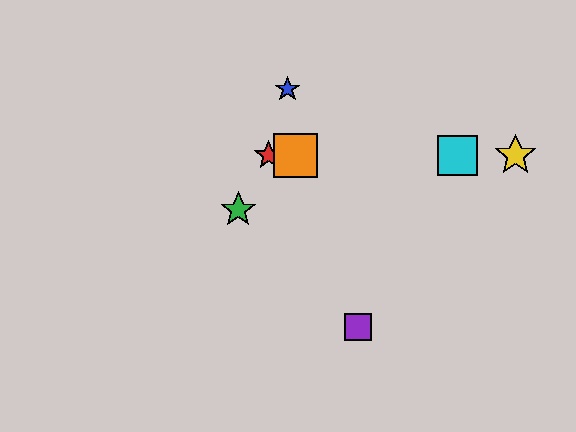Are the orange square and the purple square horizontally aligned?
No, the orange square is at y≈155 and the purple square is at y≈327.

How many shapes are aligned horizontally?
4 shapes (the red star, the yellow star, the orange square, the cyan square) are aligned horizontally.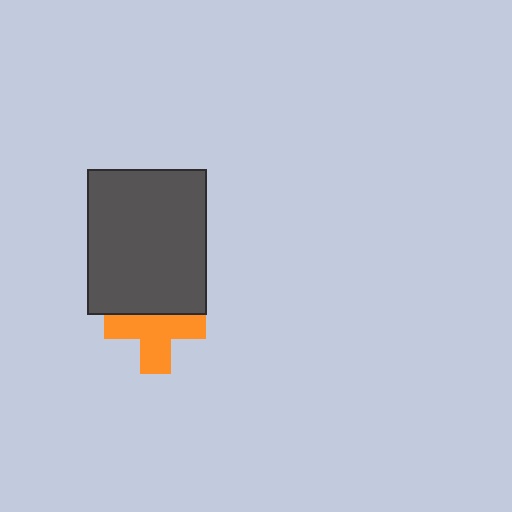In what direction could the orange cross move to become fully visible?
The orange cross could move down. That would shift it out from behind the dark gray rectangle entirely.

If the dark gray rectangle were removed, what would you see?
You would see the complete orange cross.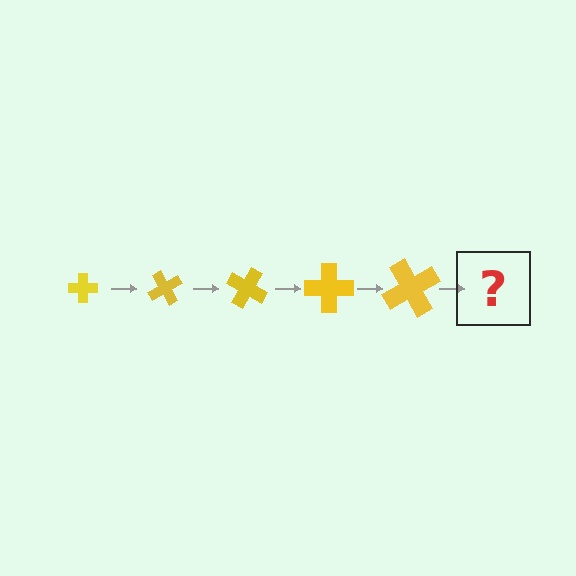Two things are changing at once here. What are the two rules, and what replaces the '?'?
The two rules are that the cross grows larger each step and it rotates 60 degrees each step. The '?' should be a cross, larger than the previous one and rotated 300 degrees from the start.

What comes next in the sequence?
The next element should be a cross, larger than the previous one and rotated 300 degrees from the start.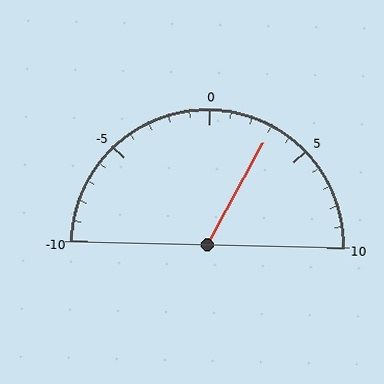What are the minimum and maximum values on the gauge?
The gauge ranges from -10 to 10.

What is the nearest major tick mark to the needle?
The nearest major tick mark is 5.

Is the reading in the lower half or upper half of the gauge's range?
The reading is in the upper half of the range (-10 to 10).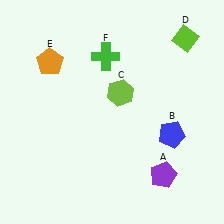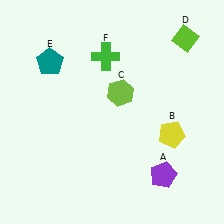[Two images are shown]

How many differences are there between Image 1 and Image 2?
There are 2 differences between the two images.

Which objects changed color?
B changed from blue to yellow. E changed from orange to teal.